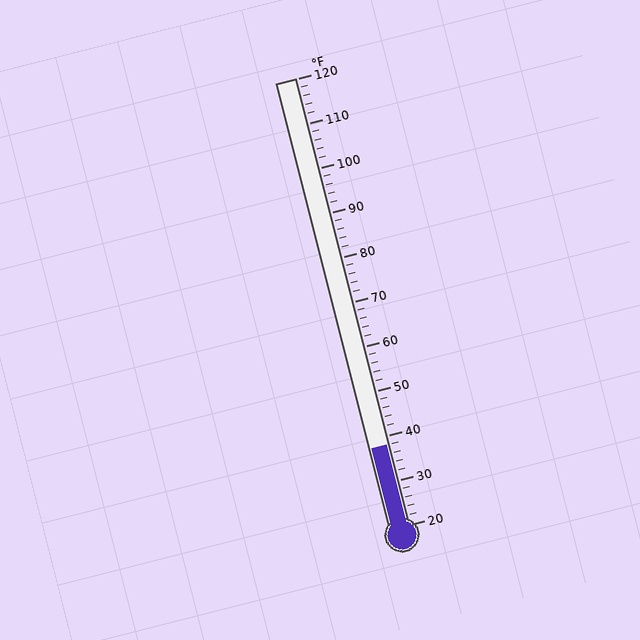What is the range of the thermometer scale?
The thermometer scale ranges from 20°F to 120°F.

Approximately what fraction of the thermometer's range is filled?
The thermometer is filled to approximately 20% of its range.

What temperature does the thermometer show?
The thermometer shows approximately 38°F.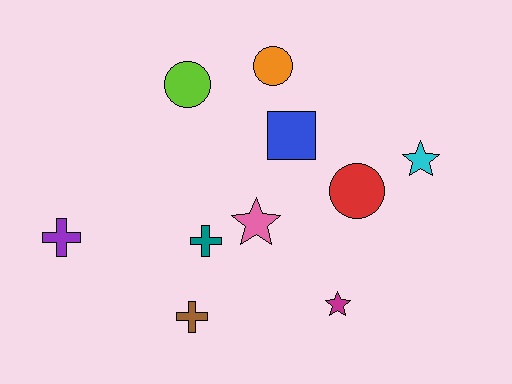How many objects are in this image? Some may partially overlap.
There are 10 objects.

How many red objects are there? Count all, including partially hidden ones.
There is 1 red object.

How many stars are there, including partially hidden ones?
There are 3 stars.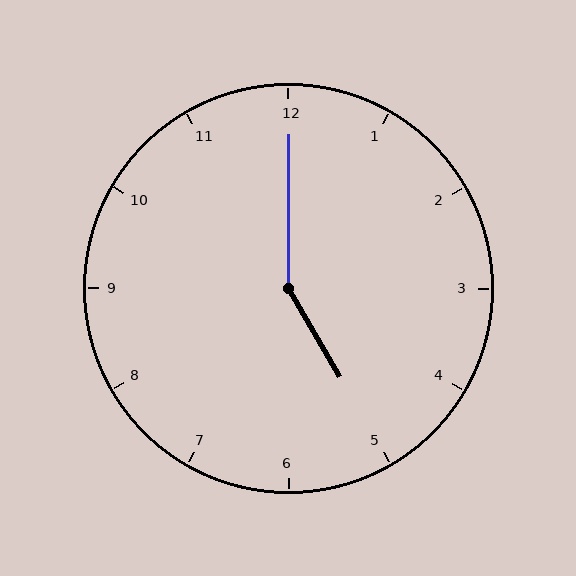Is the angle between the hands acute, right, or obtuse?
It is obtuse.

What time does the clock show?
5:00.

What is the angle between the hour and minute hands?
Approximately 150 degrees.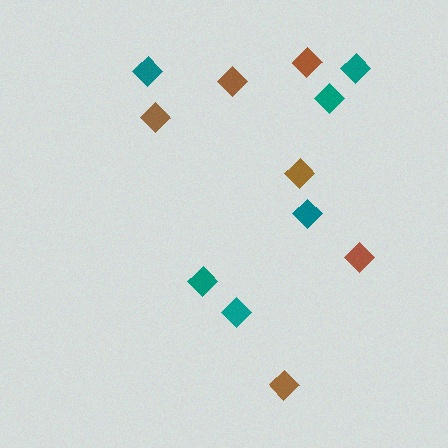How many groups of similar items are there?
There are 2 groups: one group of brown diamonds (6) and one group of teal diamonds (6).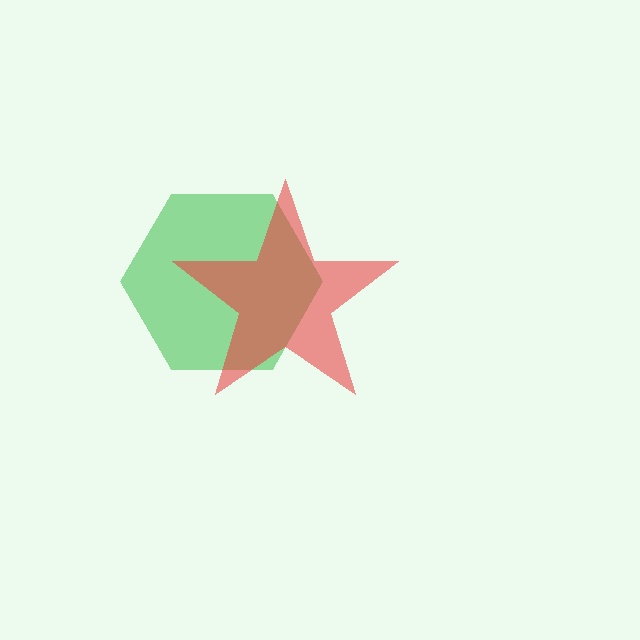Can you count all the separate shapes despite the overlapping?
Yes, there are 2 separate shapes.